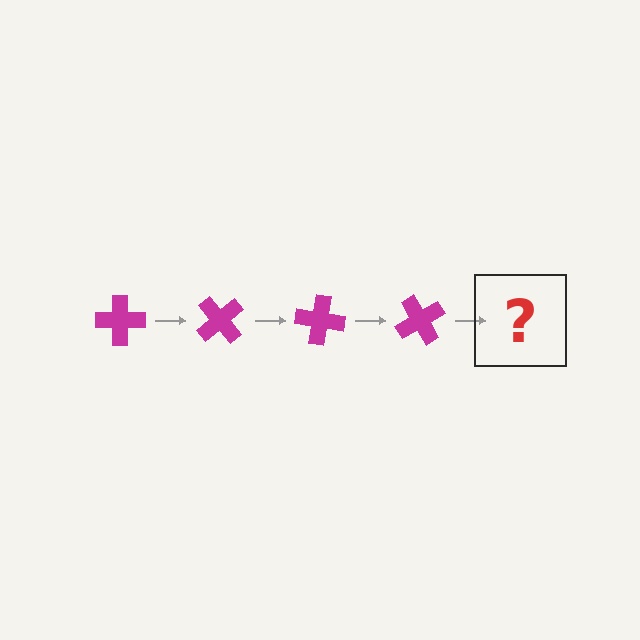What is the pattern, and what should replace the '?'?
The pattern is that the cross rotates 50 degrees each step. The '?' should be a magenta cross rotated 200 degrees.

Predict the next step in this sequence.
The next step is a magenta cross rotated 200 degrees.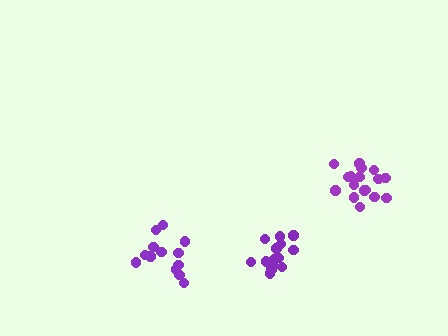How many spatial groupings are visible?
There are 3 spatial groupings.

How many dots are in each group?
Group 1: 14 dots, Group 2: 17 dots, Group 3: 13 dots (44 total).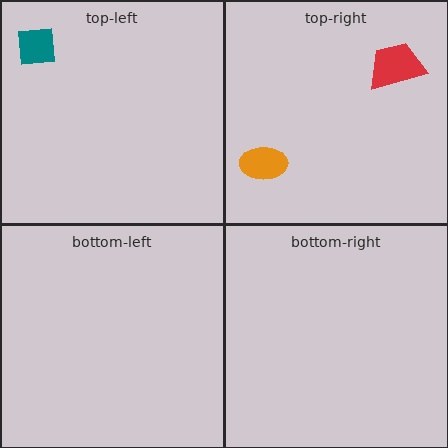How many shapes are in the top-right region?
2.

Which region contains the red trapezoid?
The top-right region.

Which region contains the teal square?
The top-left region.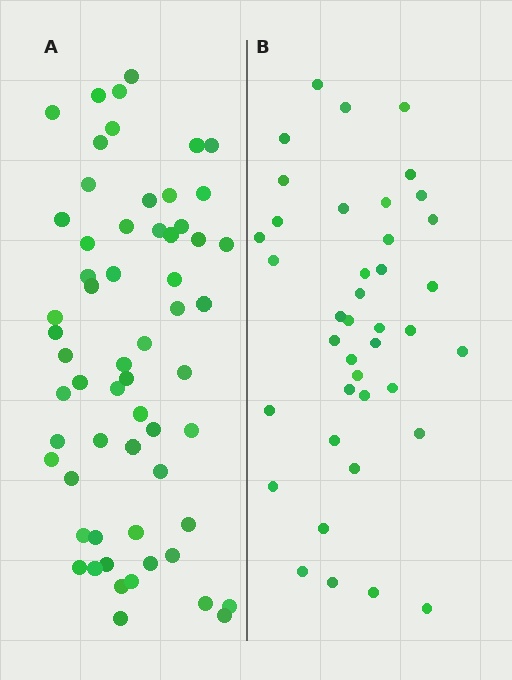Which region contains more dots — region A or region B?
Region A (the left region) has more dots.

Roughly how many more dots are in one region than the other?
Region A has approximately 20 more dots than region B.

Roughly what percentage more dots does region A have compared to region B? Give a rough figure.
About 50% more.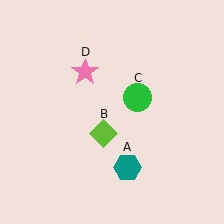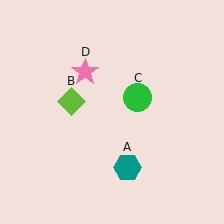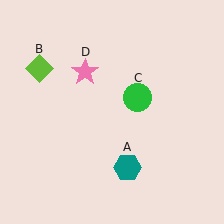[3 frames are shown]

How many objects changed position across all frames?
1 object changed position: lime diamond (object B).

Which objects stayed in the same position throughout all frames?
Teal hexagon (object A) and green circle (object C) and pink star (object D) remained stationary.